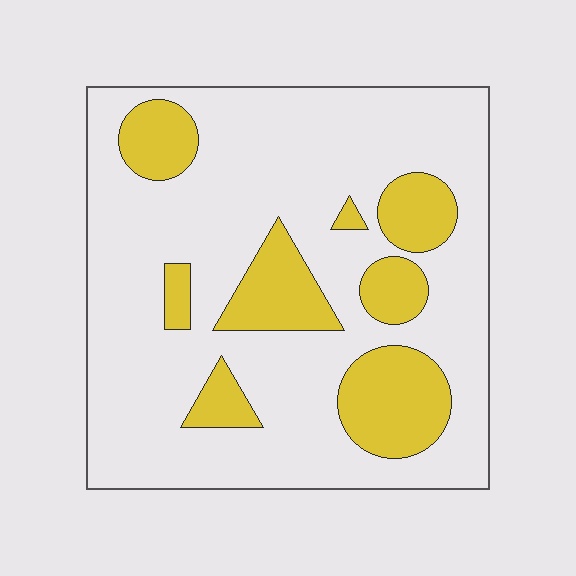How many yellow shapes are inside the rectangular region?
8.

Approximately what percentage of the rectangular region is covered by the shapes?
Approximately 25%.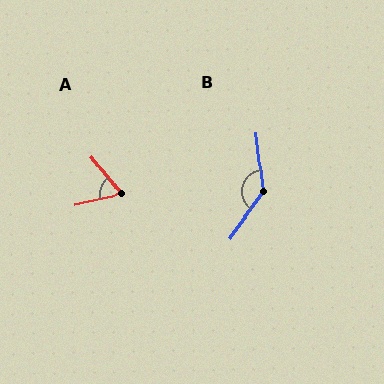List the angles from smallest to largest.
A (65°), B (137°).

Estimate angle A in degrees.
Approximately 65 degrees.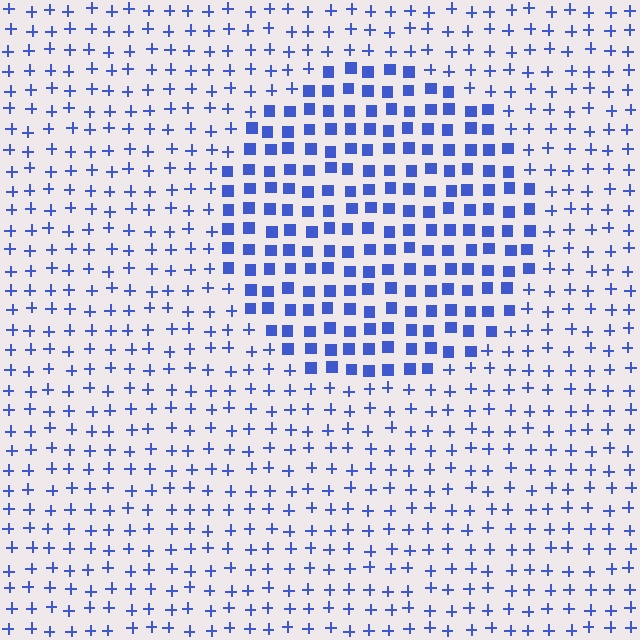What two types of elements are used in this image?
The image uses squares inside the circle region and plus signs outside it.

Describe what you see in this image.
The image is filled with small blue elements arranged in a uniform grid. A circle-shaped region contains squares, while the surrounding area contains plus signs. The boundary is defined purely by the change in element shape.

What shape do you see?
I see a circle.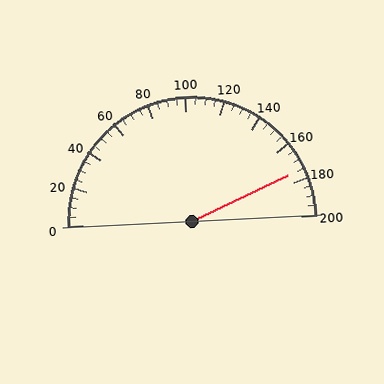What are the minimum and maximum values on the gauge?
The gauge ranges from 0 to 200.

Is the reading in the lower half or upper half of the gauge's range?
The reading is in the upper half of the range (0 to 200).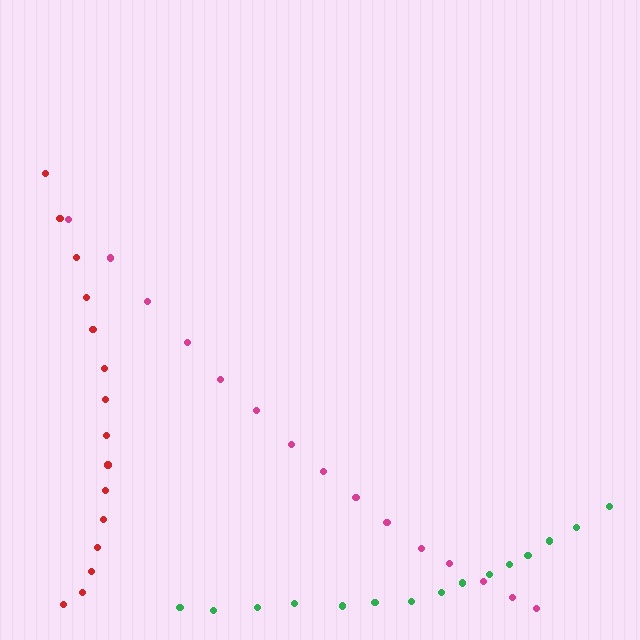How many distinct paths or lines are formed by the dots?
There are 3 distinct paths.